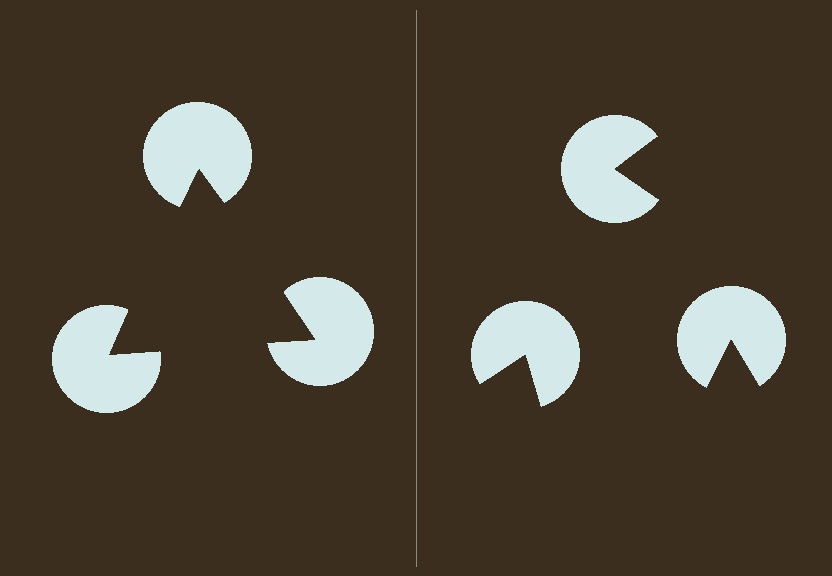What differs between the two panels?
The pac-man discs are positioned identically on both sides; only the wedge orientations differ. On the left they align to a triangle; on the right they are misaligned.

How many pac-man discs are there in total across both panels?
6 — 3 on each side.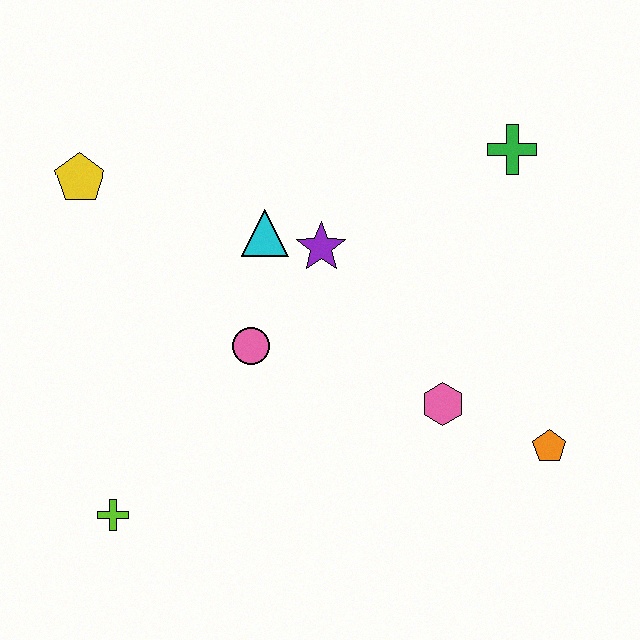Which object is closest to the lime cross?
The pink circle is closest to the lime cross.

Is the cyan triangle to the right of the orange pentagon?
No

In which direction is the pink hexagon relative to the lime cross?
The pink hexagon is to the right of the lime cross.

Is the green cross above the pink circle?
Yes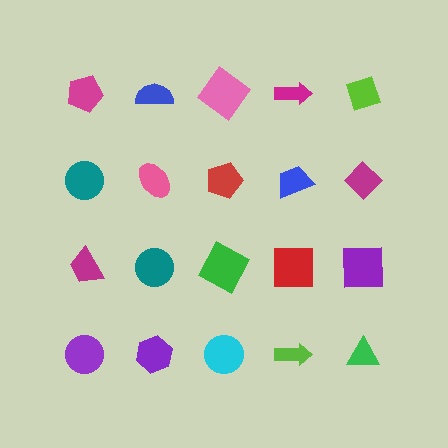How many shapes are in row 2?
5 shapes.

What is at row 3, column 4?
A red square.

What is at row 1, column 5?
A lime diamond.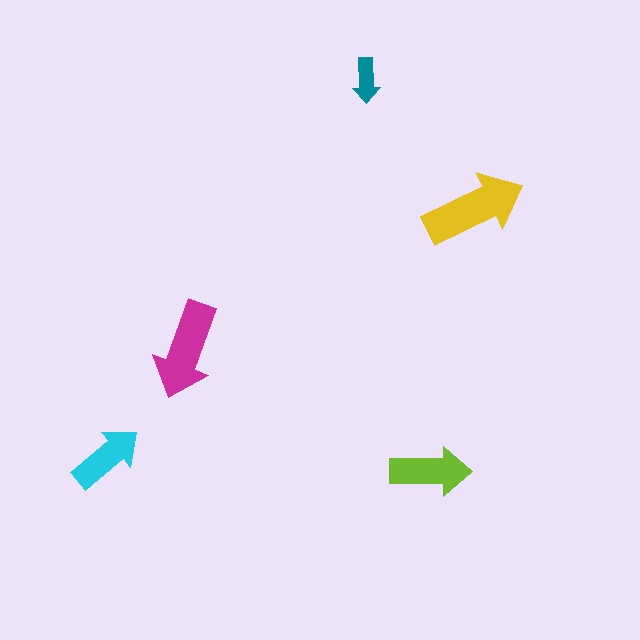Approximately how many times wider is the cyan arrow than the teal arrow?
About 1.5 times wider.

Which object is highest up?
The teal arrow is topmost.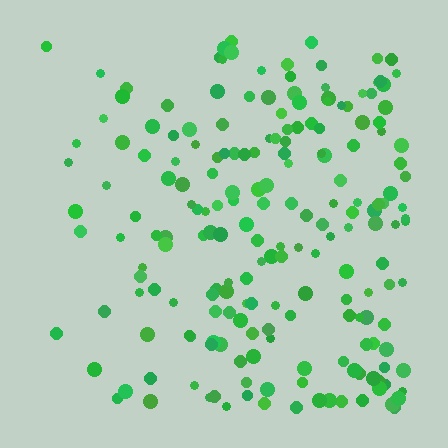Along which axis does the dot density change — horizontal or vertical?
Horizontal.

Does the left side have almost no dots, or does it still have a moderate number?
Still a moderate number, just noticeably fewer than the right.